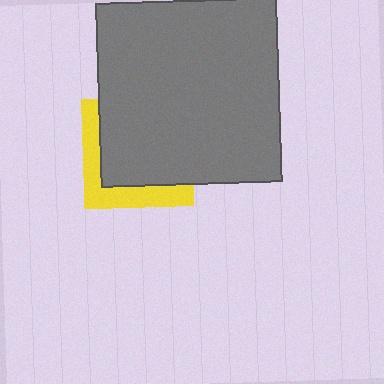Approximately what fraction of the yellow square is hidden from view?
Roughly 68% of the yellow square is hidden behind the gray rectangle.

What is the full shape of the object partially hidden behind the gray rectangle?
The partially hidden object is a yellow square.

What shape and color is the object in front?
The object in front is a gray rectangle.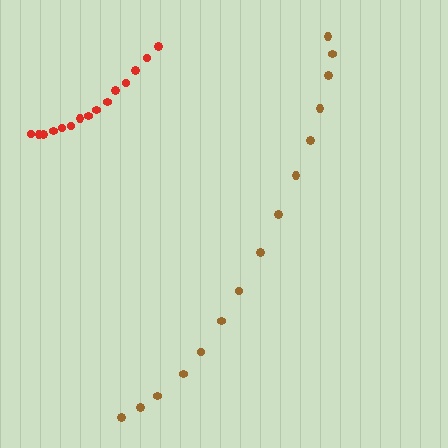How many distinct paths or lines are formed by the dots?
There are 2 distinct paths.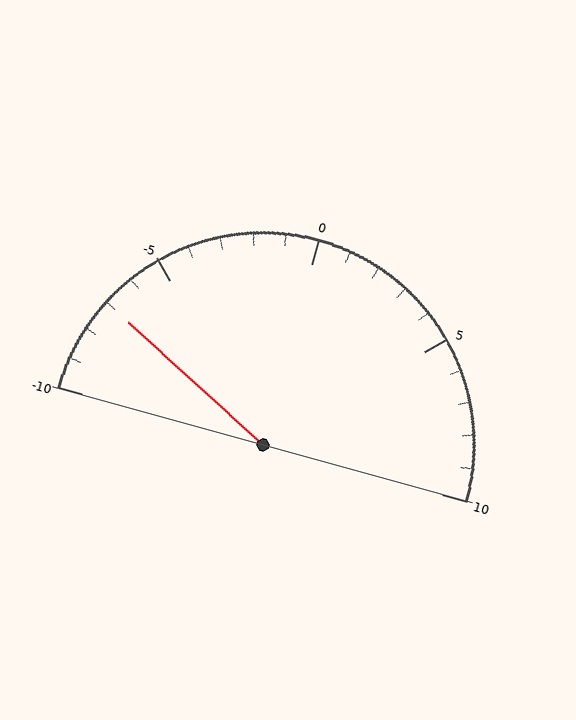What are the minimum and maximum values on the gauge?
The gauge ranges from -10 to 10.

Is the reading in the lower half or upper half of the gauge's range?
The reading is in the lower half of the range (-10 to 10).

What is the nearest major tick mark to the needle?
The nearest major tick mark is -5.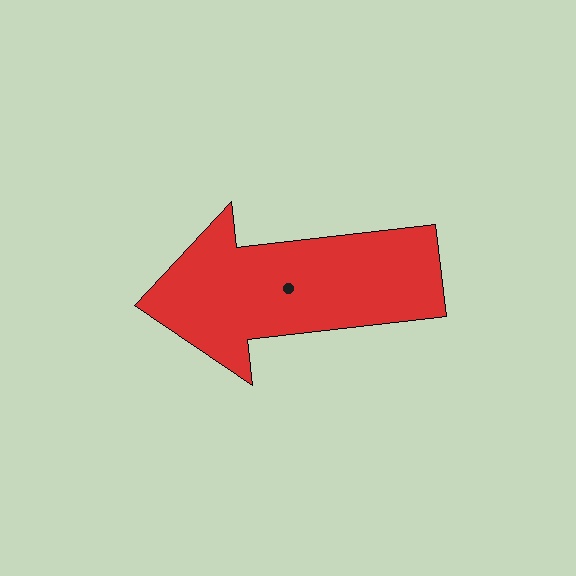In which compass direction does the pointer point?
West.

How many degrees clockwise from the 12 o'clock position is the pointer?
Approximately 263 degrees.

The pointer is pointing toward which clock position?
Roughly 9 o'clock.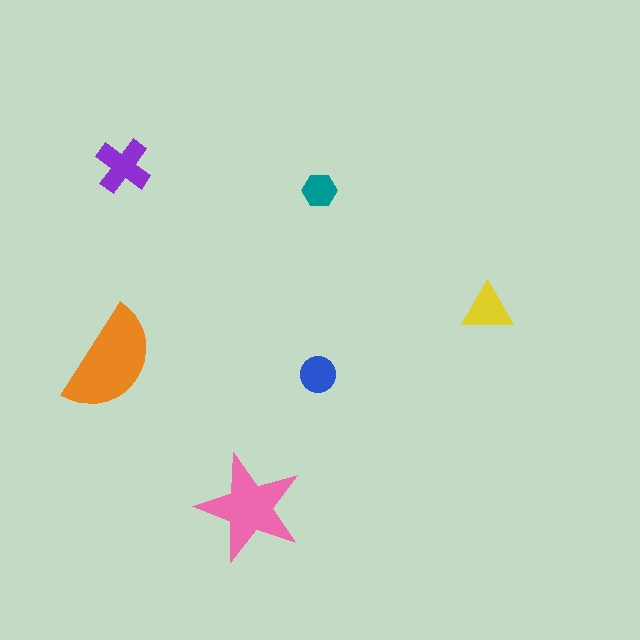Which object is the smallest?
The teal hexagon.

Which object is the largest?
The orange semicircle.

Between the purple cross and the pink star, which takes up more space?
The pink star.